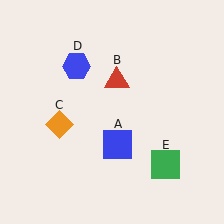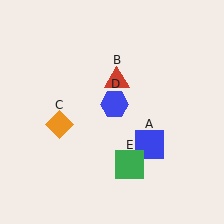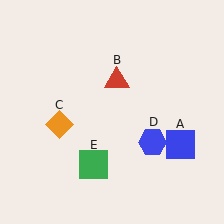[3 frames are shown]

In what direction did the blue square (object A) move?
The blue square (object A) moved right.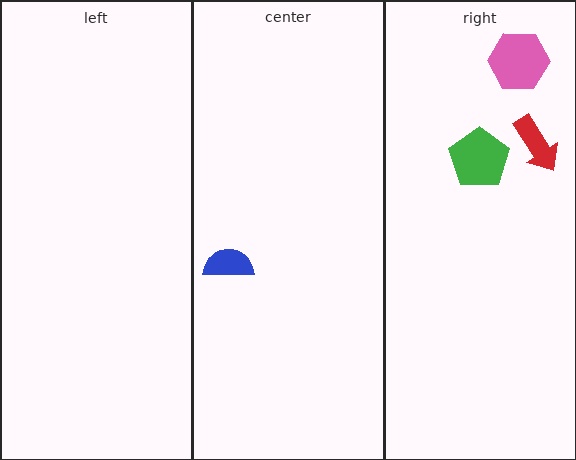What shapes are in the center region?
The blue semicircle.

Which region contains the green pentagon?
The right region.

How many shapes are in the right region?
3.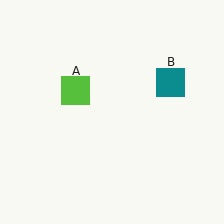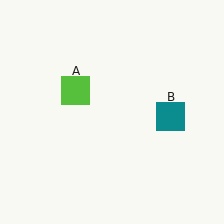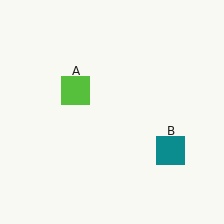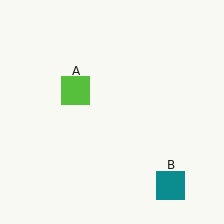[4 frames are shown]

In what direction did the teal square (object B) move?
The teal square (object B) moved down.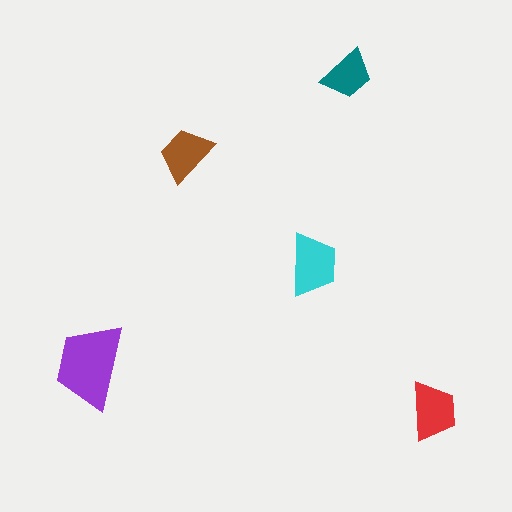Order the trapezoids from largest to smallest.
the purple one, the cyan one, the red one, the brown one, the teal one.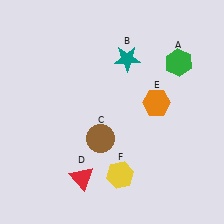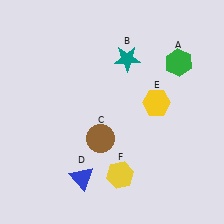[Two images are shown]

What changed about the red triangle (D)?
In Image 1, D is red. In Image 2, it changed to blue.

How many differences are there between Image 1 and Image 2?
There are 2 differences between the two images.